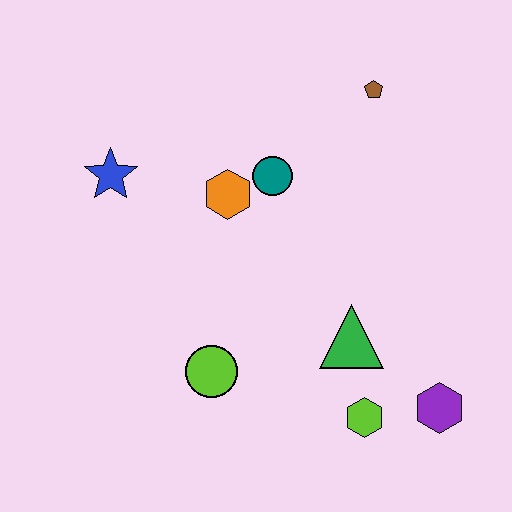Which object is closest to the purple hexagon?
The lime hexagon is closest to the purple hexagon.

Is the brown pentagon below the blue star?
No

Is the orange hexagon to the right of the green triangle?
No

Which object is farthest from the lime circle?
The brown pentagon is farthest from the lime circle.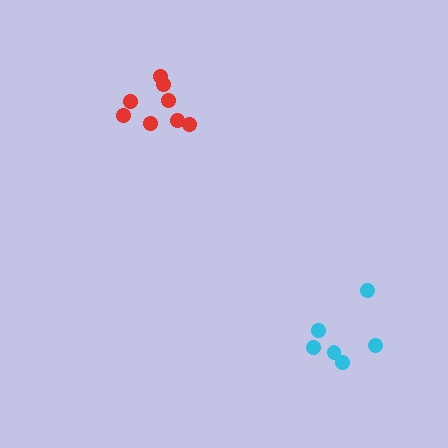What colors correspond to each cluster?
The clusters are colored: red, cyan.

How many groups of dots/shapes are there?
There are 2 groups.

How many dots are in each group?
Group 1: 8 dots, Group 2: 6 dots (14 total).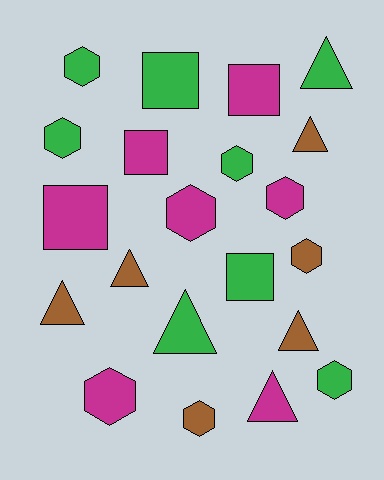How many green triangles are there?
There are 2 green triangles.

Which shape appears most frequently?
Hexagon, with 9 objects.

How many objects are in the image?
There are 21 objects.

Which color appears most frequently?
Green, with 8 objects.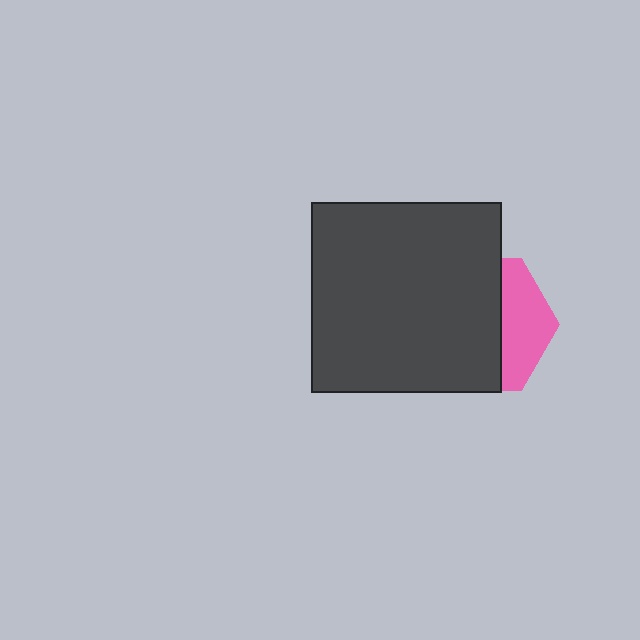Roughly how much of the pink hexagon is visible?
A small part of it is visible (roughly 34%).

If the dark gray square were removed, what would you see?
You would see the complete pink hexagon.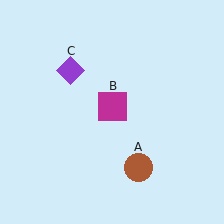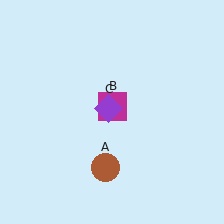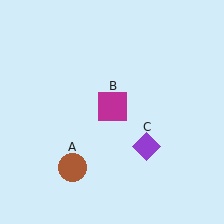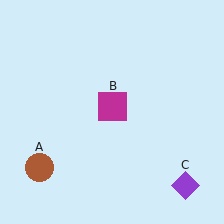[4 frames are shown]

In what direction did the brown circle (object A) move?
The brown circle (object A) moved left.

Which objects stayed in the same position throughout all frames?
Magenta square (object B) remained stationary.